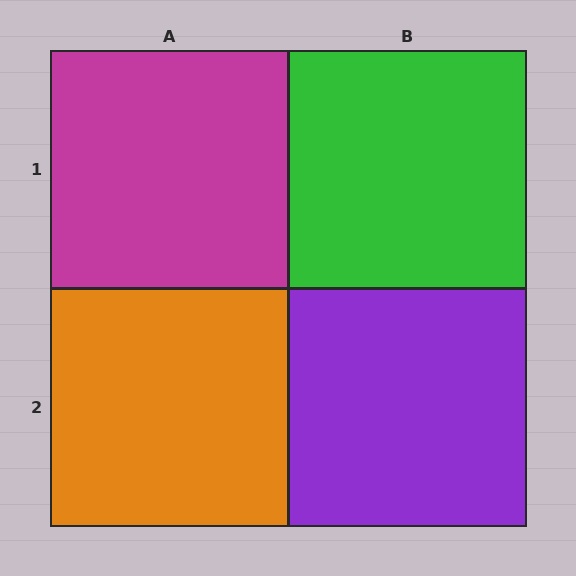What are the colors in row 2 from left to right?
Orange, purple.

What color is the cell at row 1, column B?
Green.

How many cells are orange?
1 cell is orange.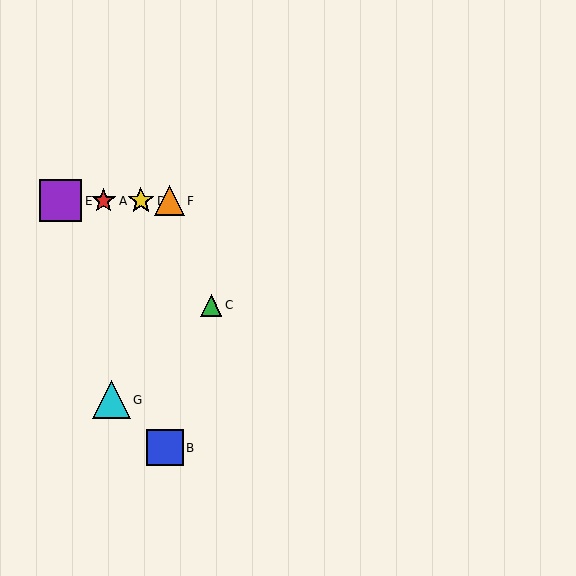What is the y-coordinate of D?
Object D is at y≈201.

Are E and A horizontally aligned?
Yes, both are at y≈201.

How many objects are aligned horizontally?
4 objects (A, D, E, F) are aligned horizontally.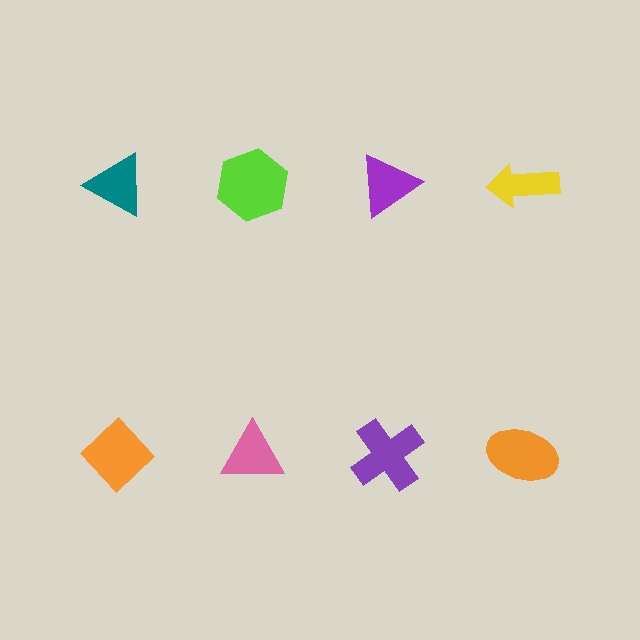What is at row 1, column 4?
A yellow arrow.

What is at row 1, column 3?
A purple triangle.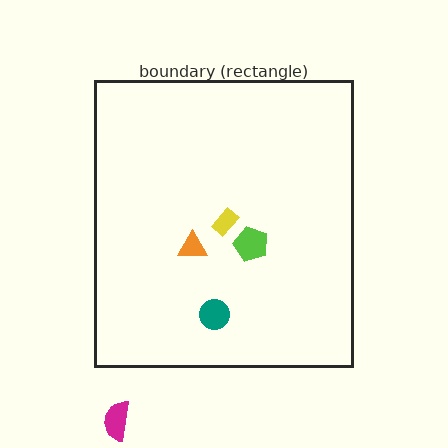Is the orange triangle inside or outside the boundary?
Inside.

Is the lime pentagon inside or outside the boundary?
Inside.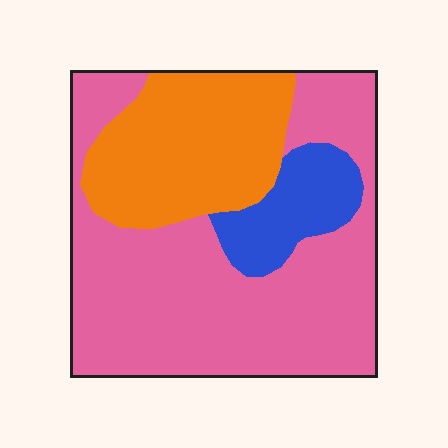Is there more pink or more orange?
Pink.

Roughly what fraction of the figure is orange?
Orange covers 28% of the figure.